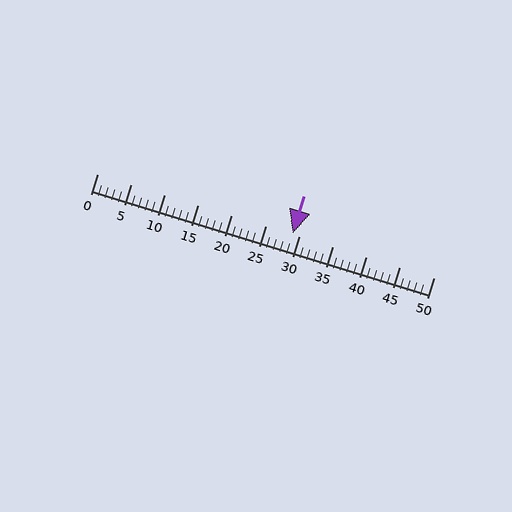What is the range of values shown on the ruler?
The ruler shows values from 0 to 50.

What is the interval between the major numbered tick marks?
The major tick marks are spaced 5 units apart.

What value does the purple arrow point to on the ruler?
The purple arrow points to approximately 29.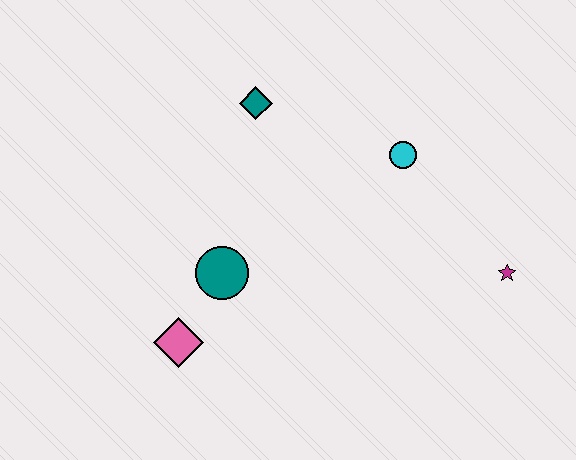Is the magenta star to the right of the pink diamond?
Yes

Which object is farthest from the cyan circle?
The pink diamond is farthest from the cyan circle.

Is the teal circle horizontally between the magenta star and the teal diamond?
No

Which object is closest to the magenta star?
The cyan circle is closest to the magenta star.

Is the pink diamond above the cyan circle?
No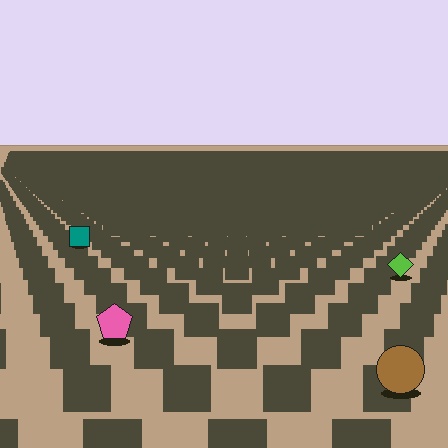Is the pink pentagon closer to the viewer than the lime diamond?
Yes. The pink pentagon is closer — you can tell from the texture gradient: the ground texture is coarser near it.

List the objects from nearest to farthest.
From nearest to farthest: the brown circle, the pink pentagon, the lime diamond, the teal square.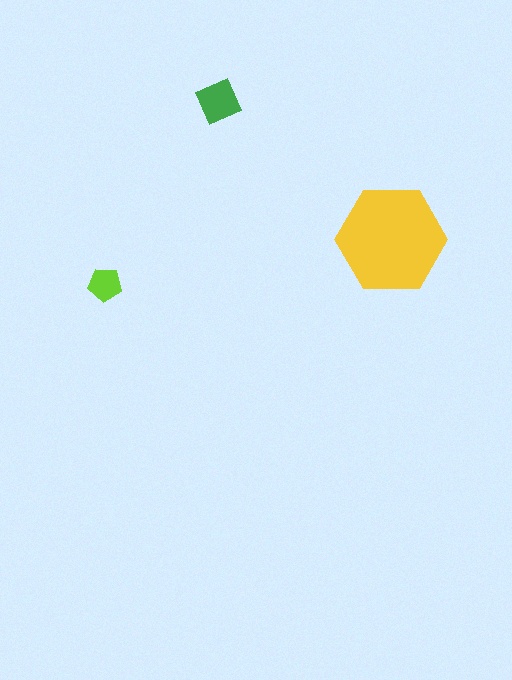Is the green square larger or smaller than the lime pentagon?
Larger.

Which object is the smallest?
The lime pentagon.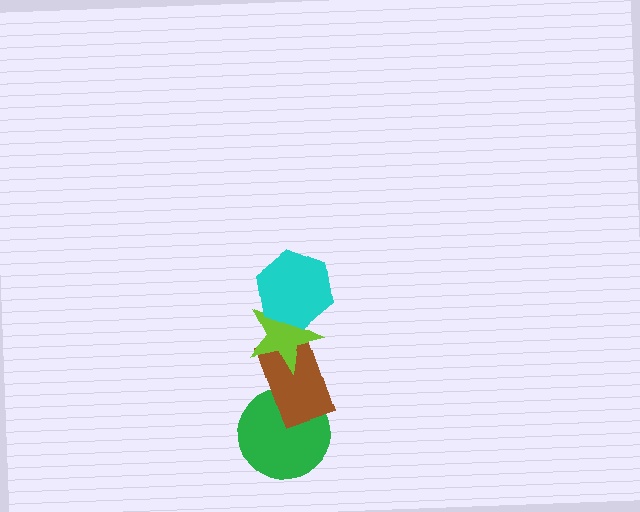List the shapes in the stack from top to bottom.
From top to bottom: the cyan hexagon, the lime star, the brown rectangle, the green circle.